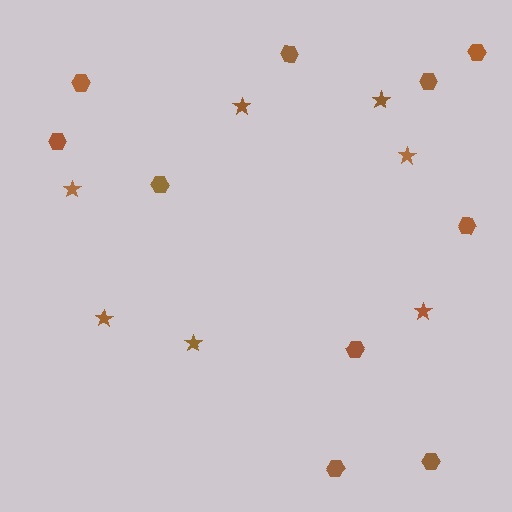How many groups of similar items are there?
There are 2 groups: one group of stars (7) and one group of hexagons (10).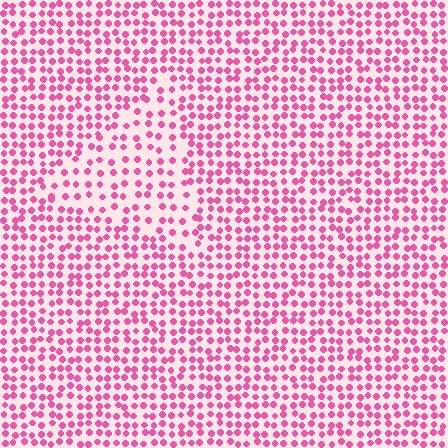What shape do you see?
I see a triangle.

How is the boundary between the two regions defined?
The boundary is defined by a change in element density (approximately 1.6x ratio). All elements are the same color, size, and shape.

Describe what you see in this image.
The image contains small pink elements arranged at two different densities. A triangle-shaped region is visible where the elements are less densely packed than the surrounding area.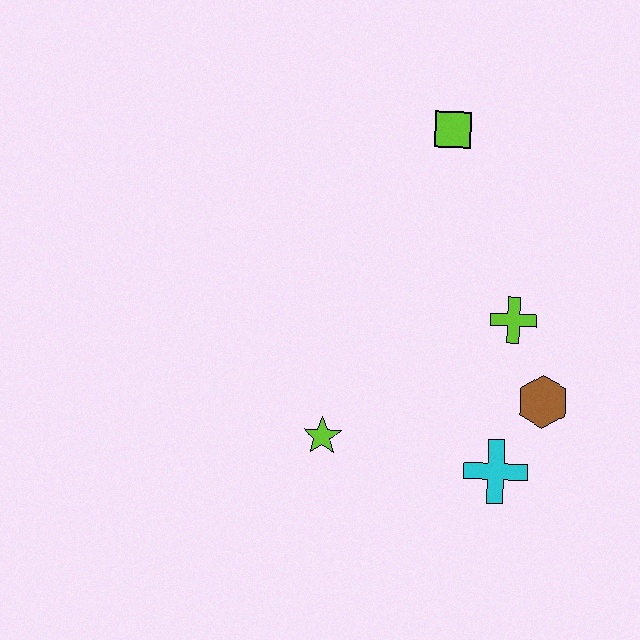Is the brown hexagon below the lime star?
No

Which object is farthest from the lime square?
The cyan cross is farthest from the lime square.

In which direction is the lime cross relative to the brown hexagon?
The lime cross is above the brown hexagon.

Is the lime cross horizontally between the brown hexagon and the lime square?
Yes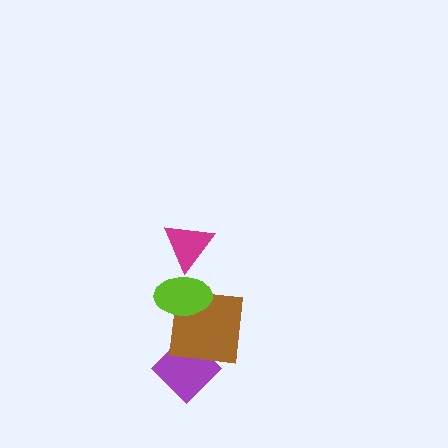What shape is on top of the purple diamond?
The brown square is on top of the purple diamond.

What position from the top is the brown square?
The brown square is 3rd from the top.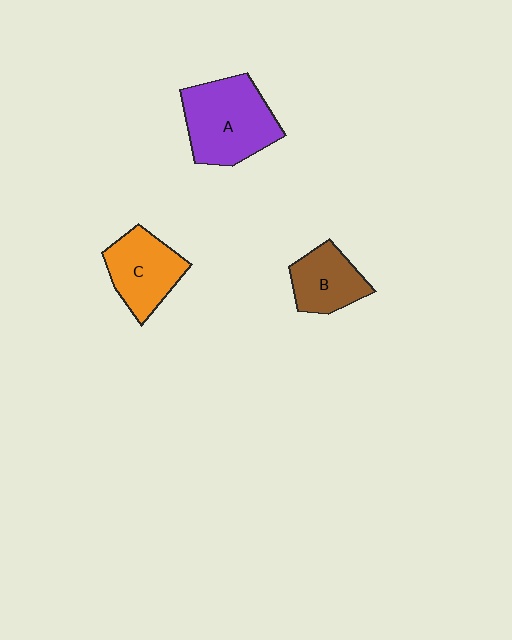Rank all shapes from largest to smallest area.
From largest to smallest: A (purple), C (orange), B (brown).